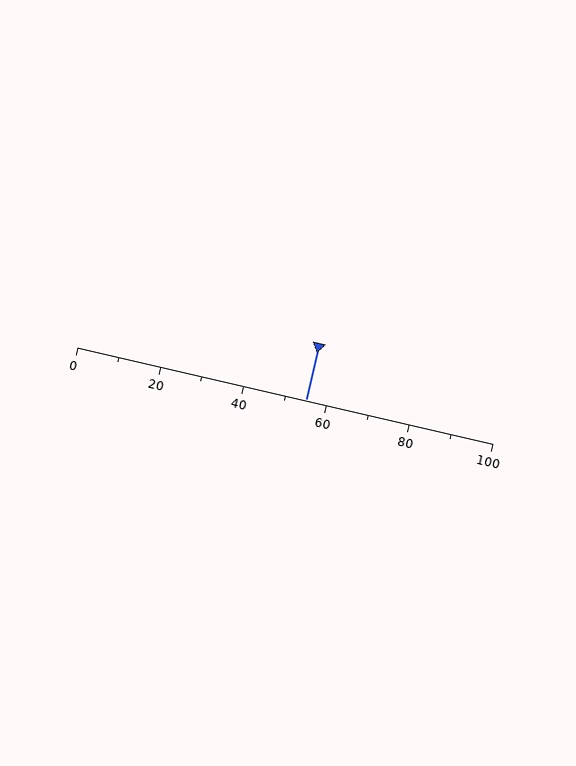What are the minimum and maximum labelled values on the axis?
The axis runs from 0 to 100.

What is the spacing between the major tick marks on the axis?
The major ticks are spaced 20 apart.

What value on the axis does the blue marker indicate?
The marker indicates approximately 55.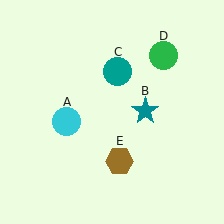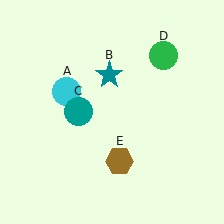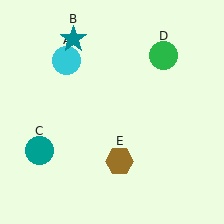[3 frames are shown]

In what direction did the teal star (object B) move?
The teal star (object B) moved up and to the left.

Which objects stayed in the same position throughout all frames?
Green circle (object D) and brown hexagon (object E) remained stationary.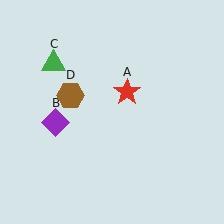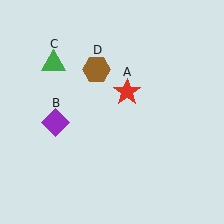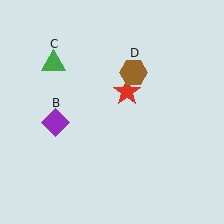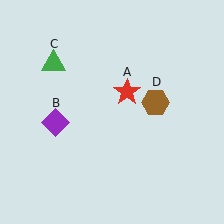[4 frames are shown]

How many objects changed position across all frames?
1 object changed position: brown hexagon (object D).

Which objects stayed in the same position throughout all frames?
Red star (object A) and purple diamond (object B) and green triangle (object C) remained stationary.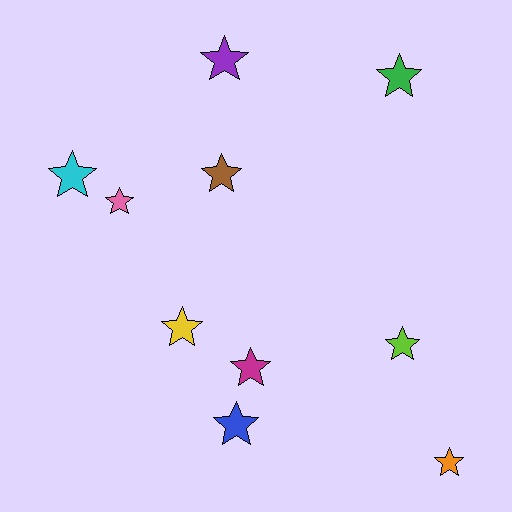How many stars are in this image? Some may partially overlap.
There are 10 stars.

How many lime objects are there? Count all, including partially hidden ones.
There is 1 lime object.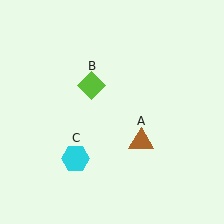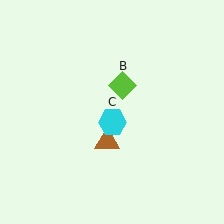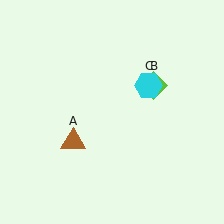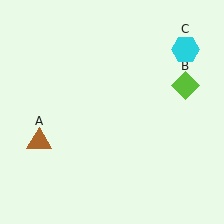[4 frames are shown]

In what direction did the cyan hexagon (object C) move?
The cyan hexagon (object C) moved up and to the right.